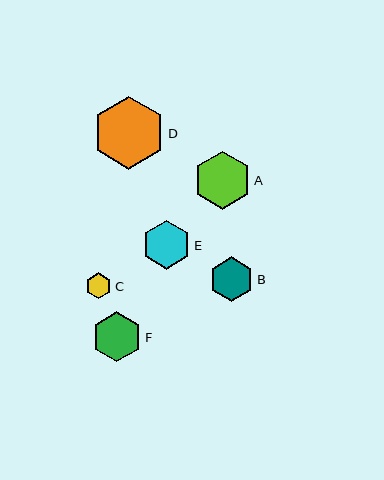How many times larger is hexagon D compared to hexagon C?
Hexagon D is approximately 2.8 times the size of hexagon C.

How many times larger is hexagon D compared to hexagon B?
Hexagon D is approximately 1.6 times the size of hexagon B.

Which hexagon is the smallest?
Hexagon C is the smallest with a size of approximately 26 pixels.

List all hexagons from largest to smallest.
From largest to smallest: D, A, F, E, B, C.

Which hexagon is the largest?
Hexagon D is the largest with a size of approximately 73 pixels.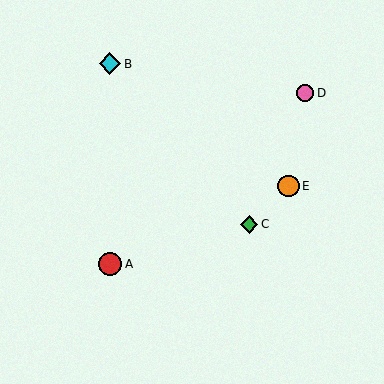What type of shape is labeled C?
Shape C is a green diamond.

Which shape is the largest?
The red circle (labeled A) is the largest.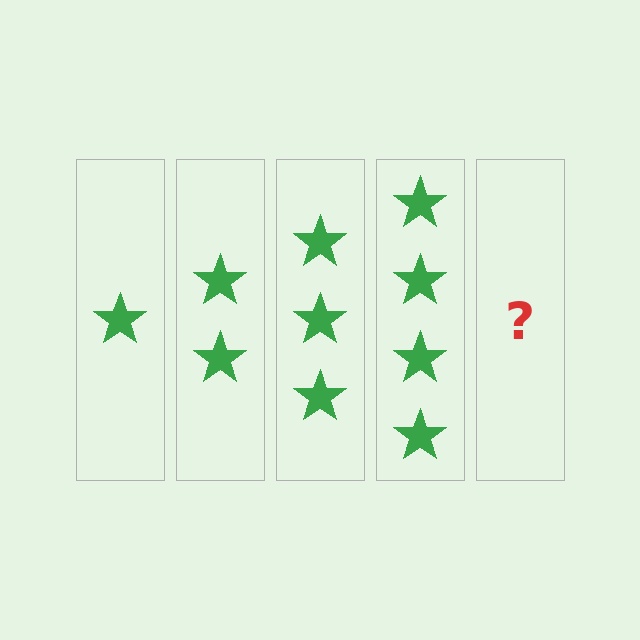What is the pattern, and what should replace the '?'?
The pattern is that each step adds one more star. The '?' should be 5 stars.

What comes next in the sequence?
The next element should be 5 stars.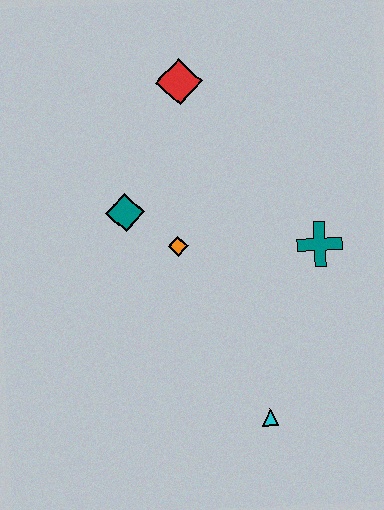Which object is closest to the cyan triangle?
The teal cross is closest to the cyan triangle.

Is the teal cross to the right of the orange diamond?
Yes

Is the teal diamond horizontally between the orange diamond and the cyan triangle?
No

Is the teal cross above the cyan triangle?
Yes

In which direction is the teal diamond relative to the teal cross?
The teal diamond is to the left of the teal cross.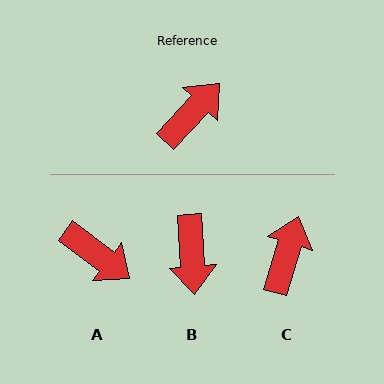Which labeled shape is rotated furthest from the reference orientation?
B, about 133 degrees away.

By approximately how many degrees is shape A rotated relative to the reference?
Approximately 84 degrees clockwise.